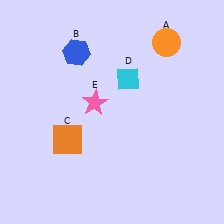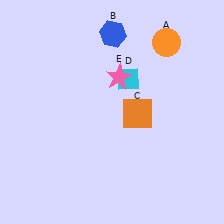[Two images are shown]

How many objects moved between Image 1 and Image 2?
3 objects moved between the two images.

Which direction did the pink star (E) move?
The pink star (E) moved up.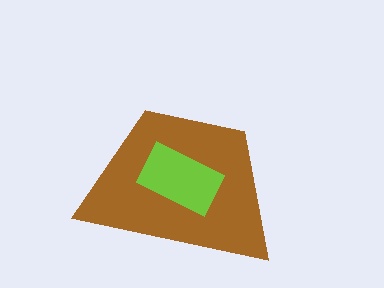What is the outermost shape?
The brown trapezoid.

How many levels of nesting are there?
2.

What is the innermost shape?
The lime rectangle.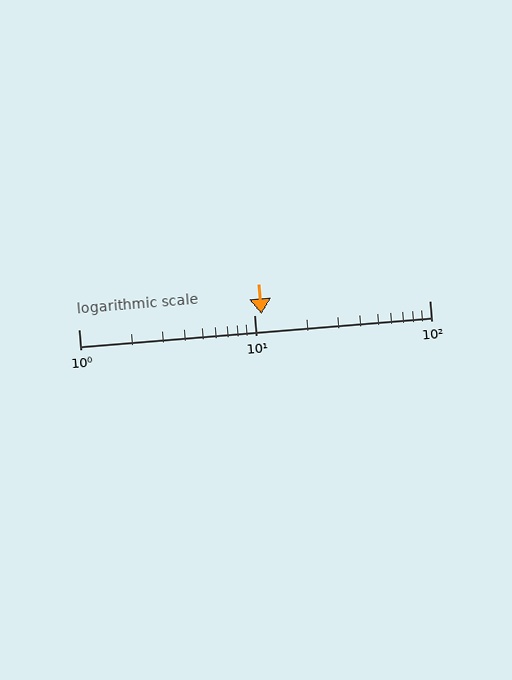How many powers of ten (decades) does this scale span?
The scale spans 2 decades, from 1 to 100.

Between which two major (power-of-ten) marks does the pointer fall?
The pointer is between 10 and 100.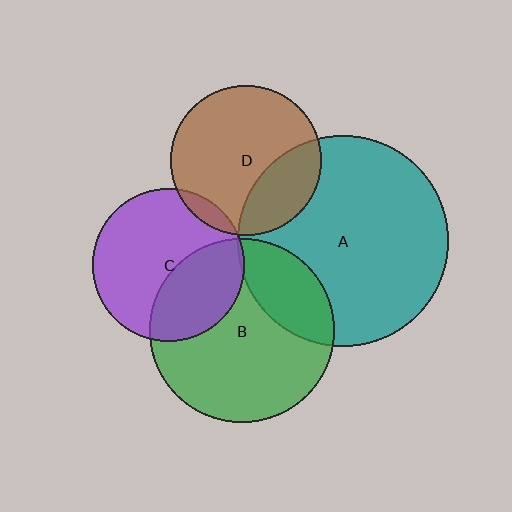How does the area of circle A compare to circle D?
Approximately 2.0 times.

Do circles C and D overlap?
Yes.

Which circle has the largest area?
Circle A (teal).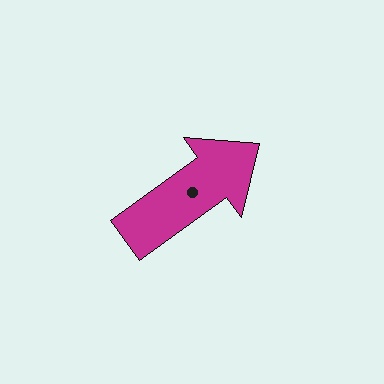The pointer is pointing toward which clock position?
Roughly 2 o'clock.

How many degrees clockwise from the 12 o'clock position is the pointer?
Approximately 54 degrees.